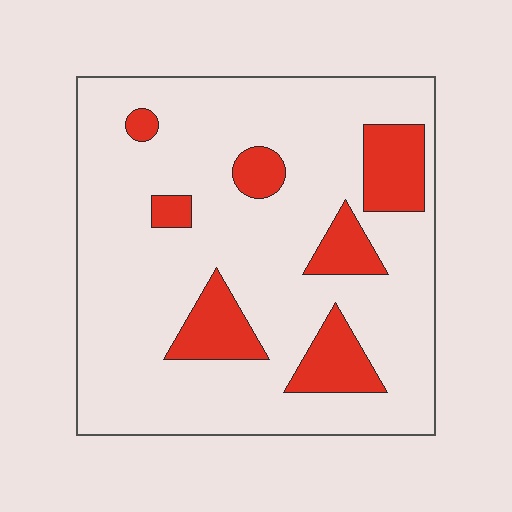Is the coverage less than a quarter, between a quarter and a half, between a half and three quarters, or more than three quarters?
Less than a quarter.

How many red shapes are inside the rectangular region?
7.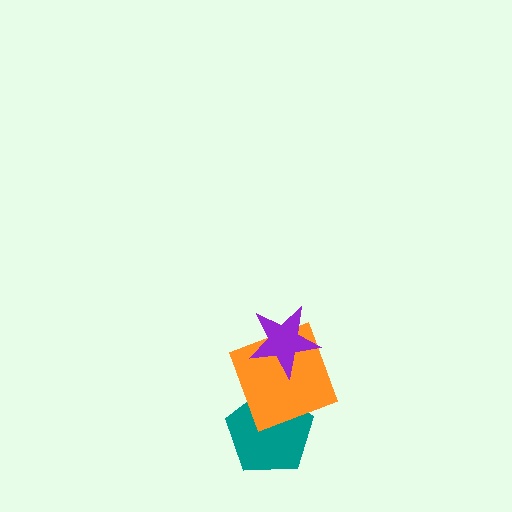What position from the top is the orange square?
The orange square is 2nd from the top.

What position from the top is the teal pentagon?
The teal pentagon is 3rd from the top.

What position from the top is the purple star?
The purple star is 1st from the top.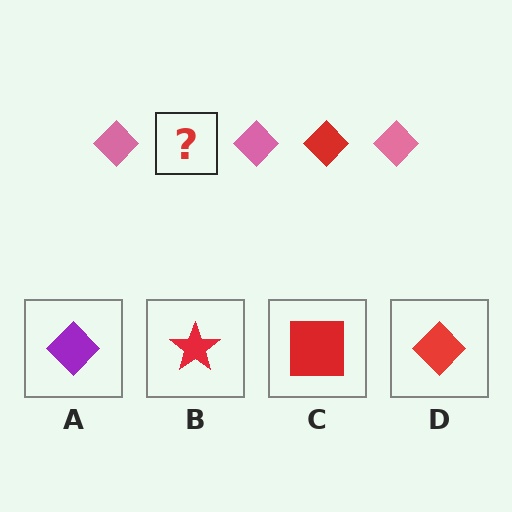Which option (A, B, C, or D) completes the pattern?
D.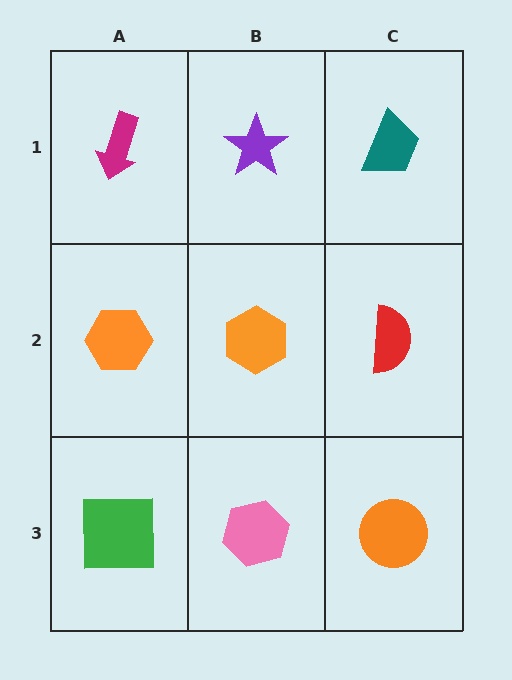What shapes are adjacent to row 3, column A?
An orange hexagon (row 2, column A), a pink hexagon (row 3, column B).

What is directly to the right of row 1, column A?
A purple star.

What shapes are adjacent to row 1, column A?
An orange hexagon (row 2, column A), a purple star (row 1, column B).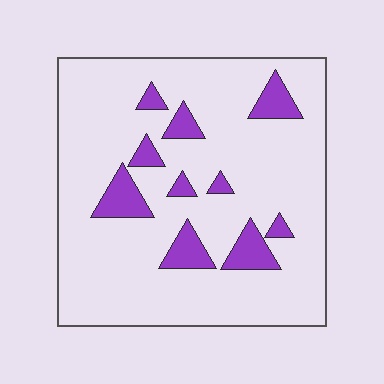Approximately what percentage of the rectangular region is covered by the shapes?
Approximately 15%.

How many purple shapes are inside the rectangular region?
10.